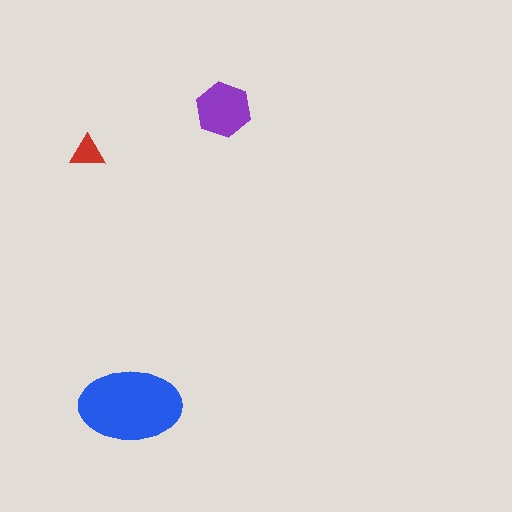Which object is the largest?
The blue ellipse.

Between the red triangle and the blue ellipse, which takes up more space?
The blue ellipse.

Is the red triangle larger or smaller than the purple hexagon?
Smaller.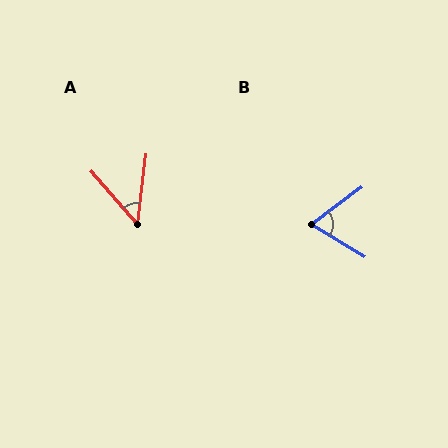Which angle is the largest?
B, at approximately 68 degrees.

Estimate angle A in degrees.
Approximately 48 degrees.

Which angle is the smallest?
A, at approximately 48 degrees.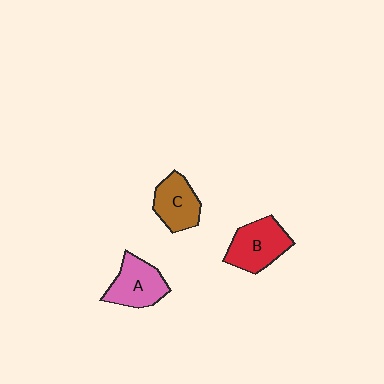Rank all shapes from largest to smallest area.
From largest to smallest: B (red), A (pink), C (brown).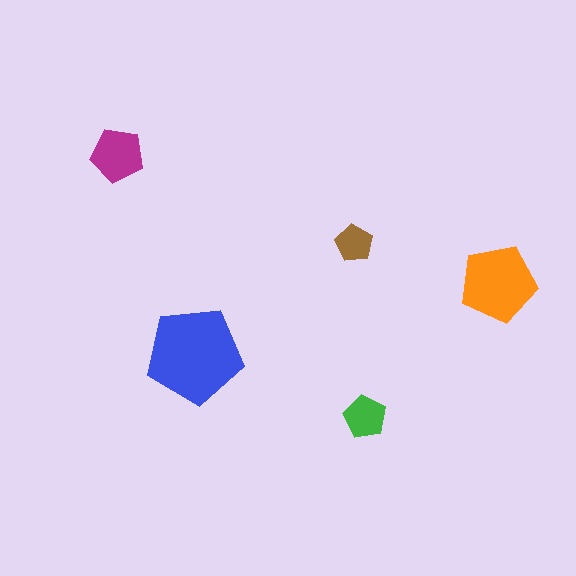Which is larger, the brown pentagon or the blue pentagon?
The blue one.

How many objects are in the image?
There are 5 objects in the image.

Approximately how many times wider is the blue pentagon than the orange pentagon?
About 1.5 times wider.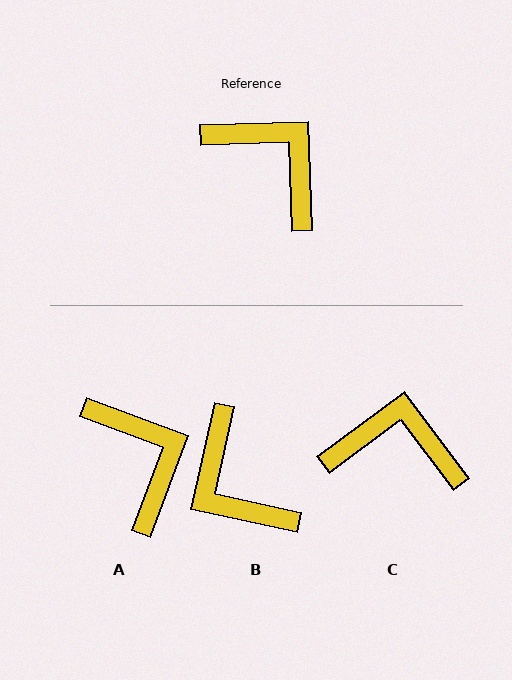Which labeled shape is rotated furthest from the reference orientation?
B, about 166 degrees away.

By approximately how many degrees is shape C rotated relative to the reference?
Approximately 35 degrees counter-clockwise.